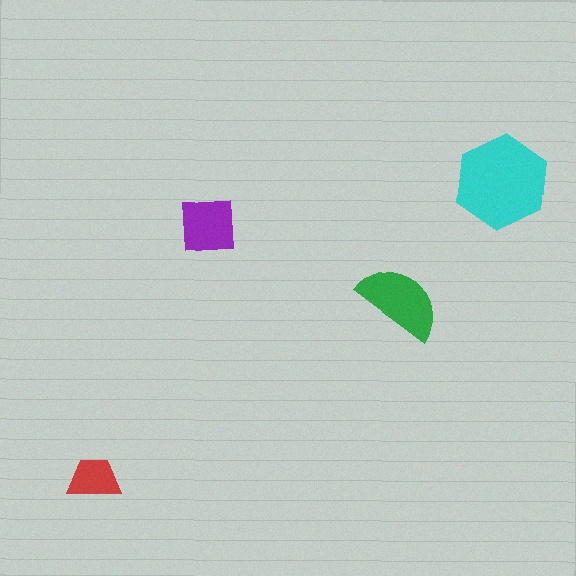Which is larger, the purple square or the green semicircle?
The green semicircle.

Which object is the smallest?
The red trapezoid.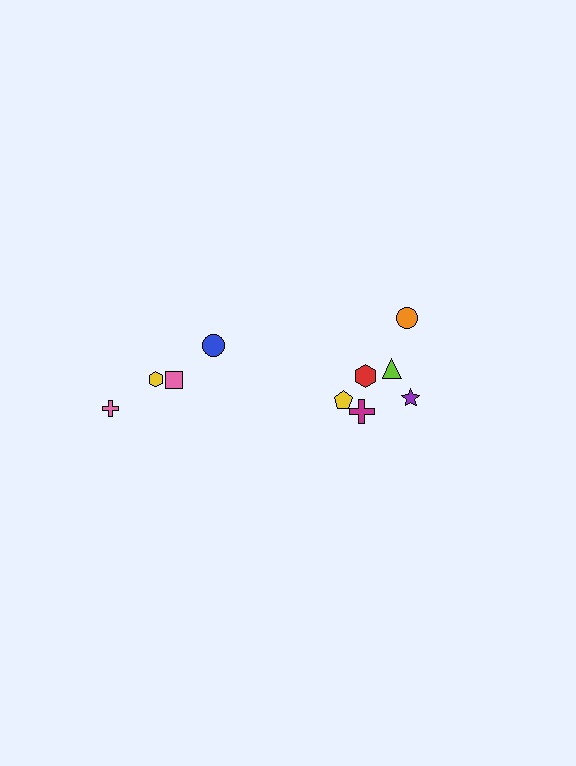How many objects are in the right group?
There are 6 objects.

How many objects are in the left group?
There are 4 objects.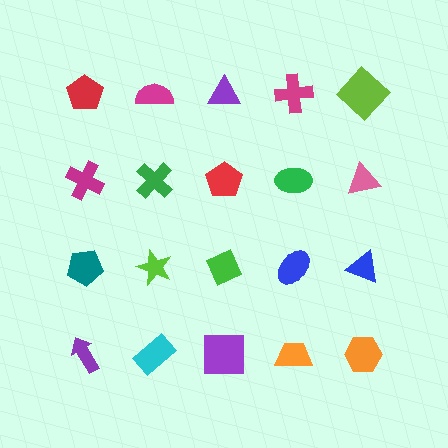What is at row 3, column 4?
A blue ellipse.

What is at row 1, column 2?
A magenta semicircle.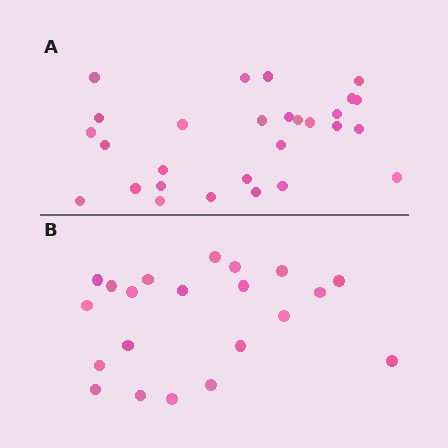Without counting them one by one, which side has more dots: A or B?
Region A (the top region) has more dots.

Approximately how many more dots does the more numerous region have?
Region A has roughly 8 or so more dots than region B.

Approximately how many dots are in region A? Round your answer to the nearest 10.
About 30 dots. (The exact count is 28, which rounds to 30.)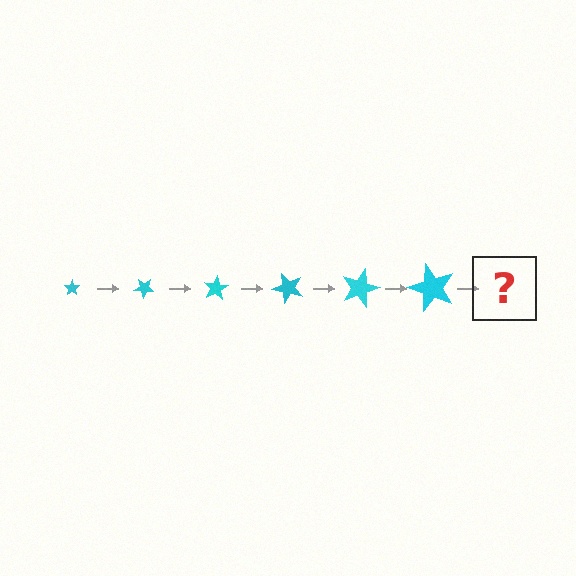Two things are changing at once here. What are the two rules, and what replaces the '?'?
The two rules are that the star grows larger each step and it rotates 40 degrees each step. The '?' should be a star, larger than the previous one and rotated 240 degrees from the start.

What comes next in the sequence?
The next element should be a star, larger than the previous one and rotated 240 degrees from the start.